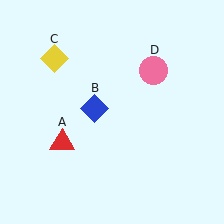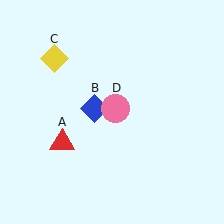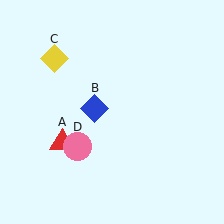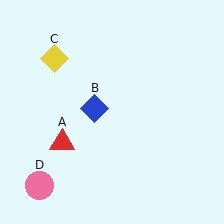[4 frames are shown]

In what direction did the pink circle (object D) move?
The pink circle (object D) moved down and to the left.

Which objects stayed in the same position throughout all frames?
Red triangle (object A) and blue diamond (object B) and yellow diamond (object C) remained stationary.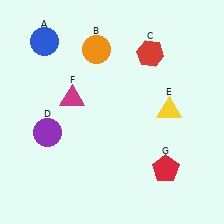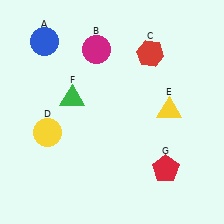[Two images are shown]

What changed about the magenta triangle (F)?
In Image 1, F is magenta. In Image 2, it changed to green.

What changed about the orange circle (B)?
In Image 1, B is orange. In Image 2, it changed to magenta.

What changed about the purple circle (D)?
In Image 1, D is purple. In Image 2, it changed to yellow.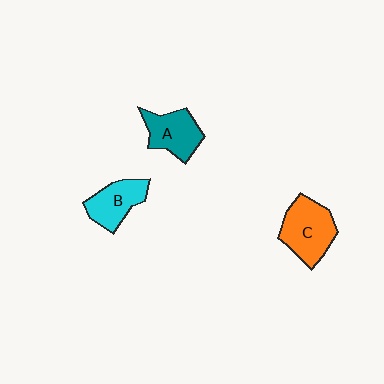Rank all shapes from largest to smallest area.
From largest to smallest: C (orange), A (teal), B (cyan).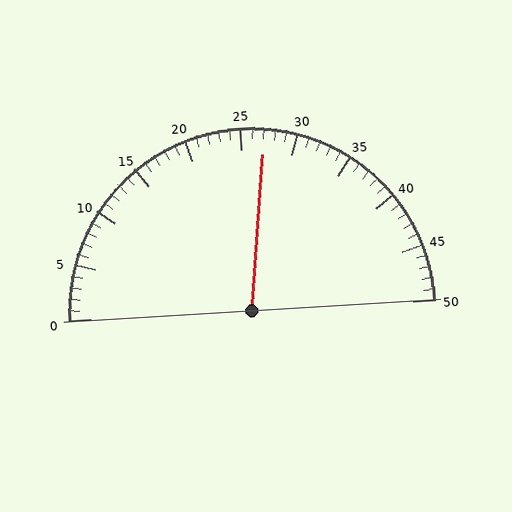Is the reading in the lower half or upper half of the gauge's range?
The reading is in the upper half of the range (0 to 50).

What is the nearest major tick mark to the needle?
The nearest major tick mark is 25.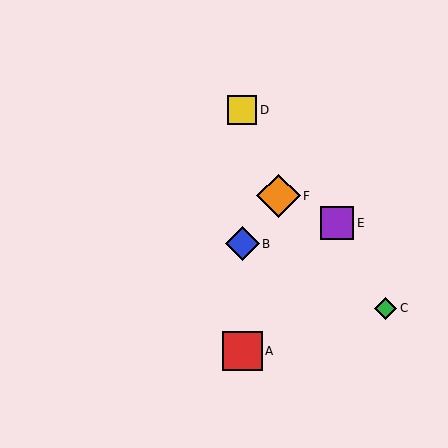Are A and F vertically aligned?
No, A is at x≈242 and F is at x≈278.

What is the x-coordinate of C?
Object C is at x≈386.